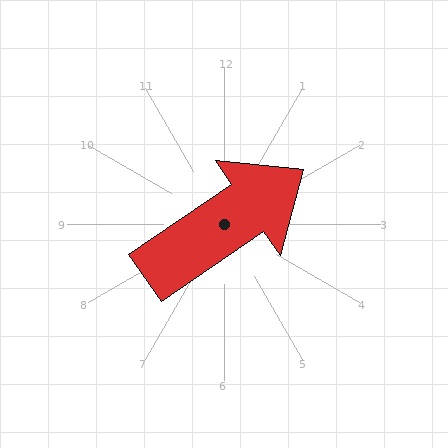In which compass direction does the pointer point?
Northeast.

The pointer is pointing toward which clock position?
Roughly 2 o'clock.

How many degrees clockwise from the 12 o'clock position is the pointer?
Approximately 56 degrees.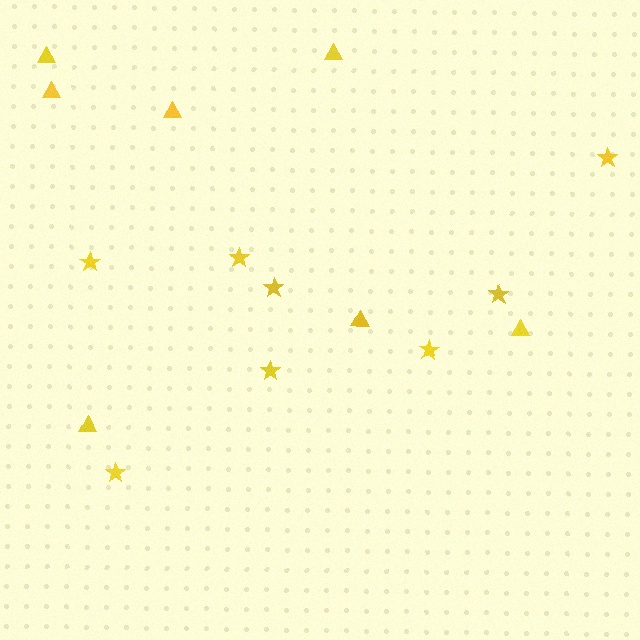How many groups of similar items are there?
There are 2 groups: one group of triangles (7) and one group of stars (8).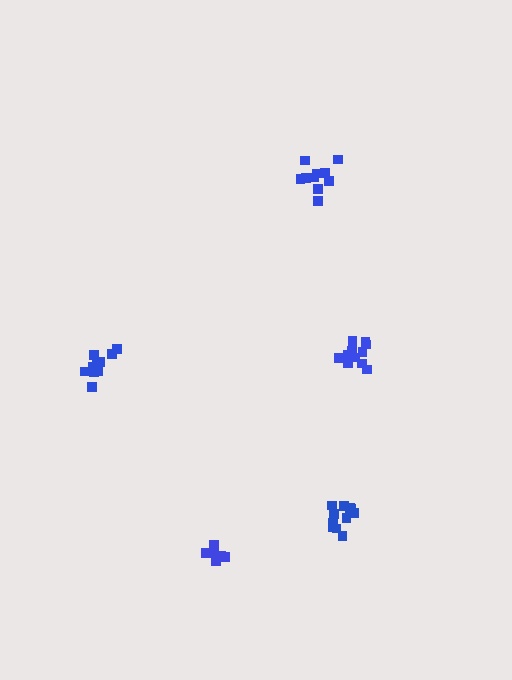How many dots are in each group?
Group 1: 11 dots, Group 2: 10 dots, Group 3: 11 dots, Group 4: 12 dots, Group 5: 7 dots (51 total).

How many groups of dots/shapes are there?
There are 5 groups.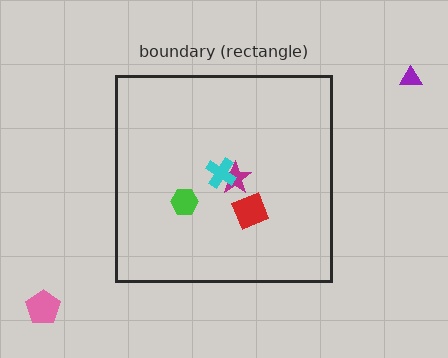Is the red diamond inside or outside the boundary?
Inside.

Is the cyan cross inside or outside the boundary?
Inside.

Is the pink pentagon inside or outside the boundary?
Outside.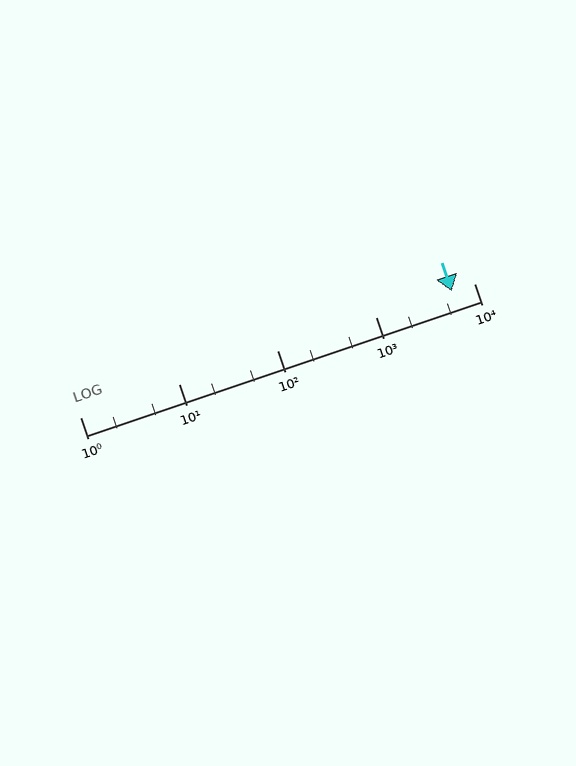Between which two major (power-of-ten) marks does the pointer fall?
The pointer is between 1000 and 10000.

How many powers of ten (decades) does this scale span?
The scale spans 4 decades, from 1 to 10000.